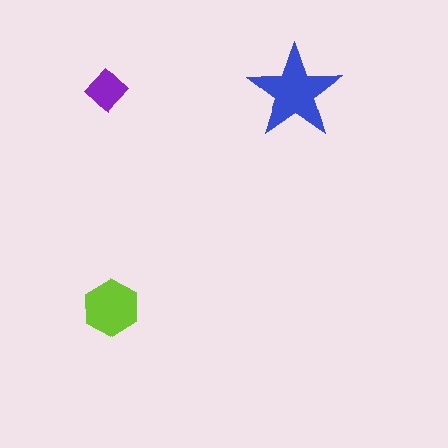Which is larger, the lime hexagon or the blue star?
The blue star.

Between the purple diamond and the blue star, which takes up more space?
The blue star.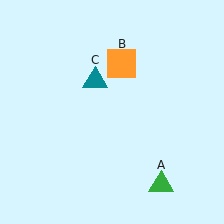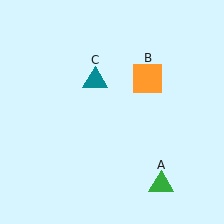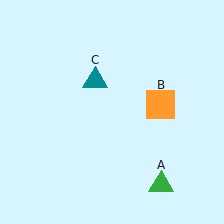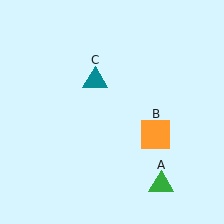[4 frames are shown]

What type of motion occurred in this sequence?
The orange square (object B) rotated clockwise around the center of the scene.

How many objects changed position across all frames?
1 object changed position: orange square (object B).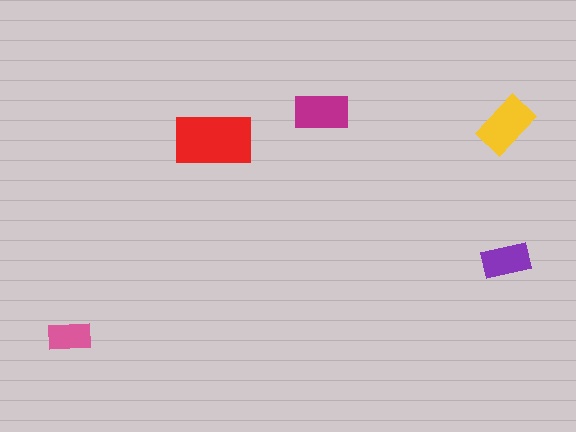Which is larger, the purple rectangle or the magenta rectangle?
The magenta one.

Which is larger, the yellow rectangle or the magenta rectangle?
The yellow one.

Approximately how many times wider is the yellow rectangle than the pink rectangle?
About 1.5 times wider.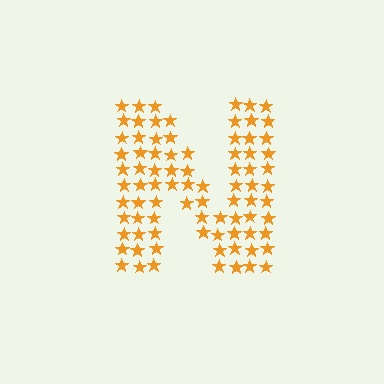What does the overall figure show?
The overall figure shows the letter N.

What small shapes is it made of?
It is made of small stars.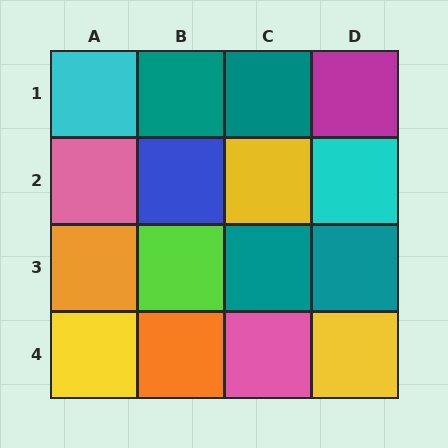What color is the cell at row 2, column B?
Blue.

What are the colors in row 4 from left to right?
Yellow, orange, pink, yellow.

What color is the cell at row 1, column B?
Teal.